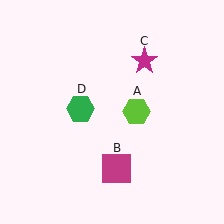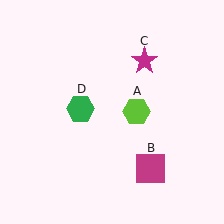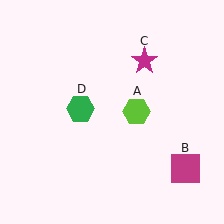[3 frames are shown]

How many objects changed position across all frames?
1 object changed position: magenta square (object B).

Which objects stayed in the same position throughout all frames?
Lime hexagon (object A) and magenta star (object C) and green hexagon (object D) remained stationary.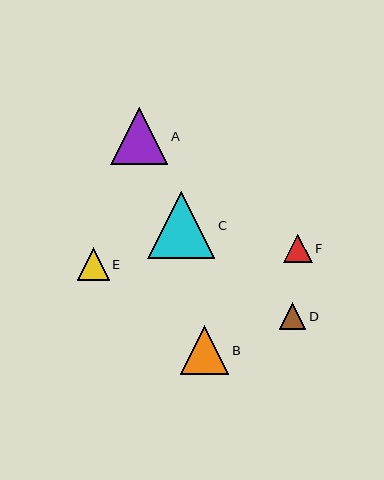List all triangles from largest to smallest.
From largest to smallest: C, A, B, E, F, D.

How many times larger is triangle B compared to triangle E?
Triangle B is approximately 1.5 times the size of triangle E.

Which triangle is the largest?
Triangle C is the largest with a size of approximately 67 pixels.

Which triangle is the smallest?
Triangle D is the smallest with a size of approximately 27 pixels.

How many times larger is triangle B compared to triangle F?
Triangle B is approximately 1.7 times the size of triangle F.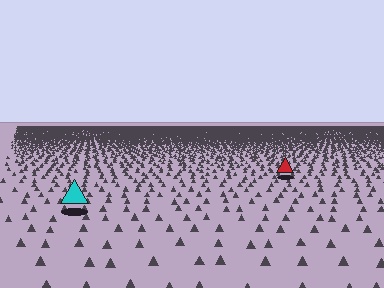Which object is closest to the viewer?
The cyan triangle is closest. The texture marks near it are larger and more spread out.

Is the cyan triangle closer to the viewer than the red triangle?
Yes. The cyan triangle is closer — you can tell from the texture gradient: the ground texture is coarser near it.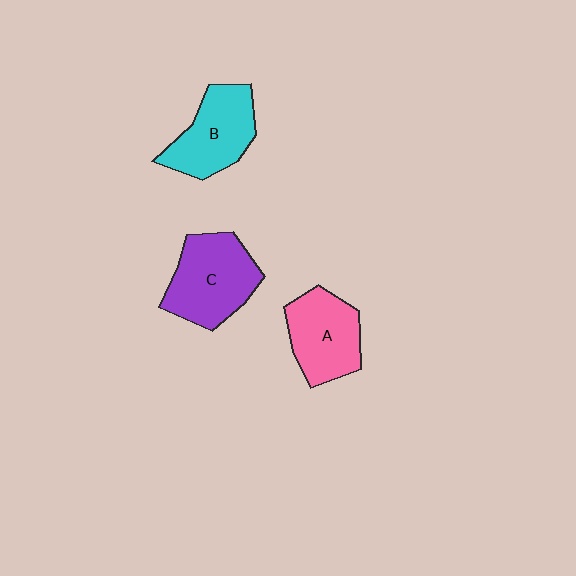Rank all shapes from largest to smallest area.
From largest to smallest: C (purple), B (cyan), A (pink).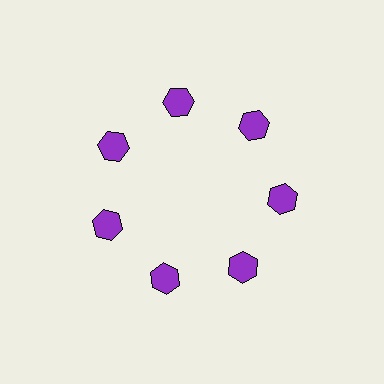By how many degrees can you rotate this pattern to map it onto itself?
The pattern maps onto itself every 51 degrees of rotation.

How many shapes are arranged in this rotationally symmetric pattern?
There are 7 shapes, arranged in 7 groups of 1.